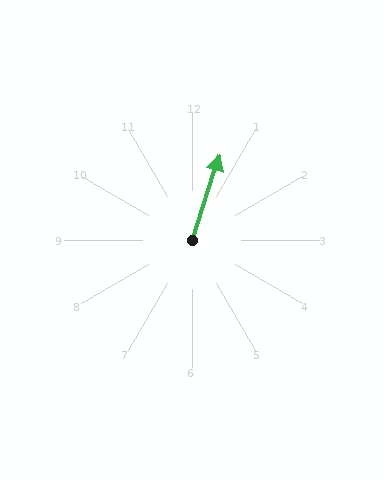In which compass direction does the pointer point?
North.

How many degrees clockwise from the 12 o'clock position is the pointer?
Approximately 18 degrees.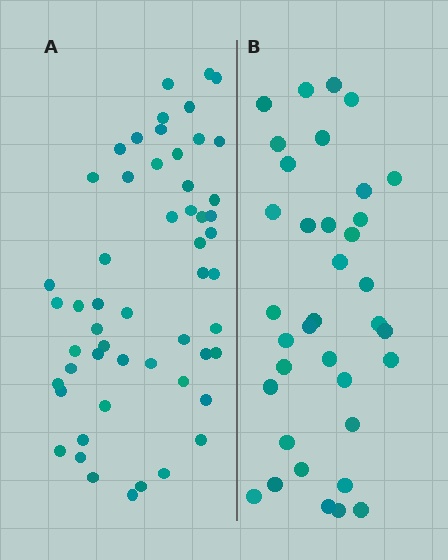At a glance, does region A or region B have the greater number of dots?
Region A (the left region) has more dots.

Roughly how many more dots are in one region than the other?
Region A has approximately 20 more dots than region B.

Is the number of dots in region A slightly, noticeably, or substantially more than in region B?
Region A has substantially more. The ratio is roughly 1.5 to 1.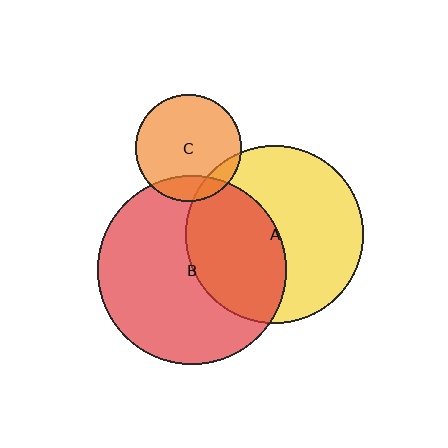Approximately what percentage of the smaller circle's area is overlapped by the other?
Approximately 40%.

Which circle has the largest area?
Circle B (red).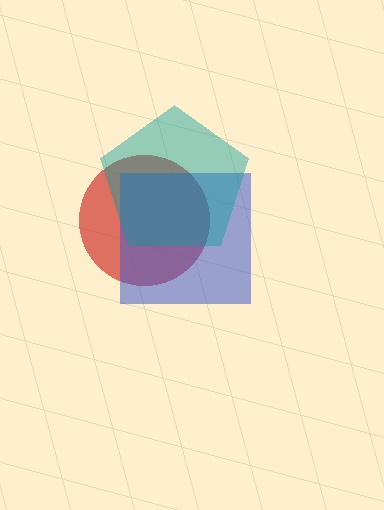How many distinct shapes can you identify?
There are 3 distinct shapes: a red circle, a blue square, a teal pentagon.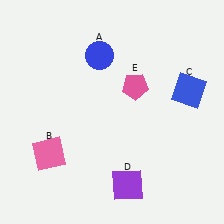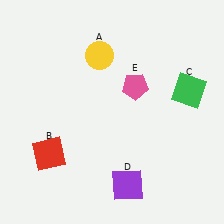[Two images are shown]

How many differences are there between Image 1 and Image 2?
There are 3 differences between the two images.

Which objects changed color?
A changed from blue to yellow. B changed from pink to red. C changed from blue to green.